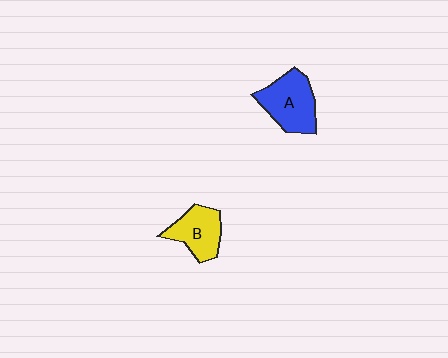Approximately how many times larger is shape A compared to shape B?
Approximately 1.2 times.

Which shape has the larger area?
Shape A (blue).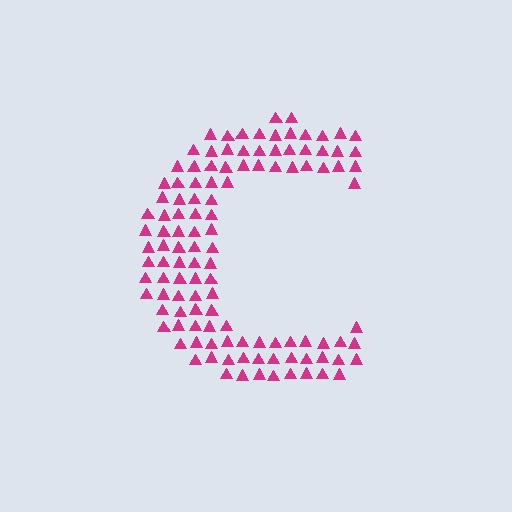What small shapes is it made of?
It is made of small triangles.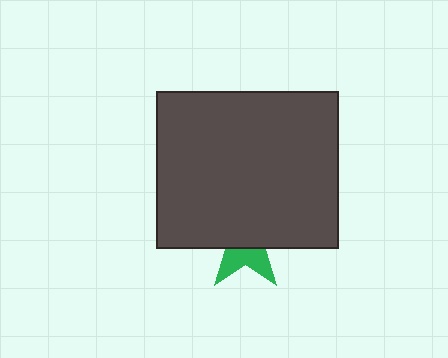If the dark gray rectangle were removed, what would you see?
You would see the complete green star.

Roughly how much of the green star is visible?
A small part of it is visible (roughly 36%).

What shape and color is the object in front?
The object in front is a dark gray rectangle.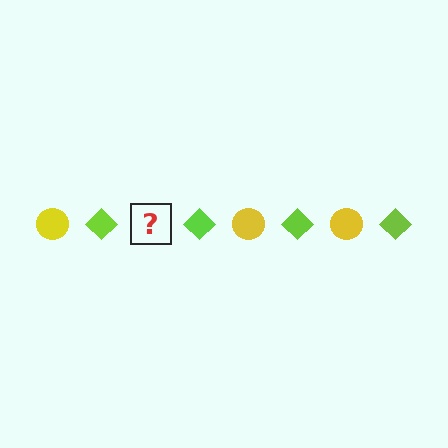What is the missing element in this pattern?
The missing element is a yellow circle.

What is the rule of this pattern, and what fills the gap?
The rule is that the pattern alternates between yellow circle and lime diamond. The gap should be filled with a yellow circle.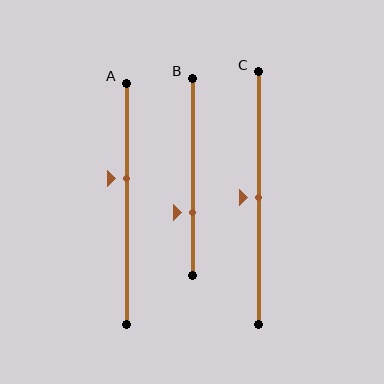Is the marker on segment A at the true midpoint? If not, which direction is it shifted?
No, the marker on segment A is shifted upward by about 10% of the segment length.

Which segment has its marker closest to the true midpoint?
Segment C has its marker closest to the true midpoint.